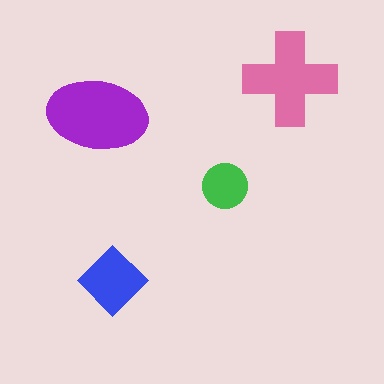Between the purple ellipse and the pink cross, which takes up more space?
The purple ellipse.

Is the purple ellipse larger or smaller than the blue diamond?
Larger.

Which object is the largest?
The purple ellipse.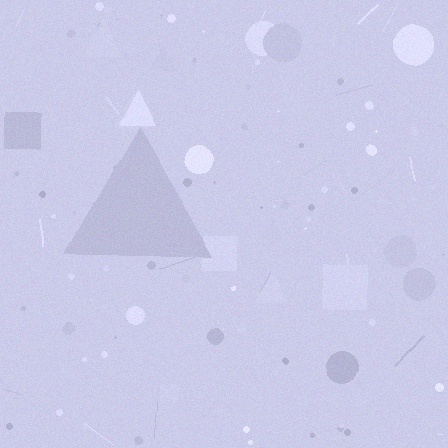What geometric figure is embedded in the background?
A triangle is embedded in the background.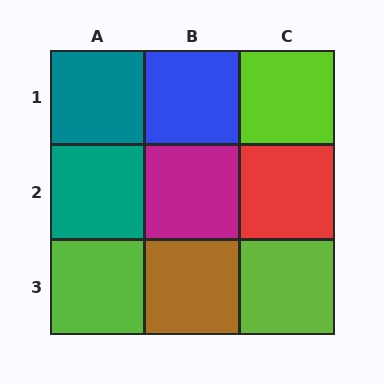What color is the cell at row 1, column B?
Blue.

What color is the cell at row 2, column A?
Teal.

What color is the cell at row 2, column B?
Magenta.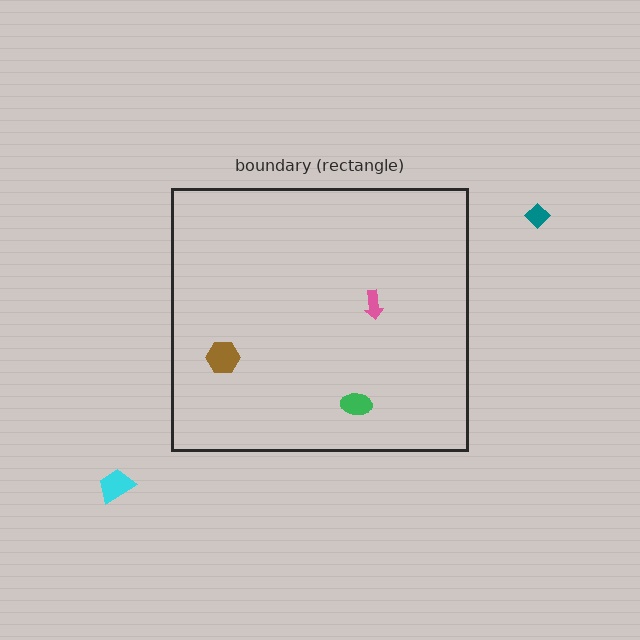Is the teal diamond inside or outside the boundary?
Outside.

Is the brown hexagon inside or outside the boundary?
Inside.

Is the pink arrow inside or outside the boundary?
Inside.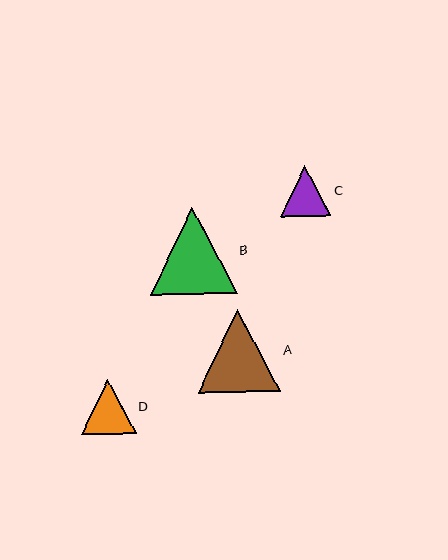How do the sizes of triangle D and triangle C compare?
Triangle D and triangle C are approximately the same size.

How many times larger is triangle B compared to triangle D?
Triangle B is approximately 1.6 times the size of triangle D.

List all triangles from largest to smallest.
From largest to smallest: B, A, D, C.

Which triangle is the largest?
Triangle B is the largest with a size of approximately 87 pixels.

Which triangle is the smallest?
Triangle C is the smallest with a size of approximately 50 pixels.